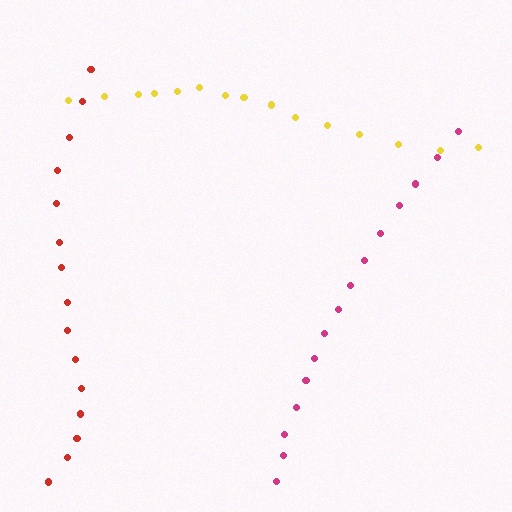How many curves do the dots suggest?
There are 3 distinct paths.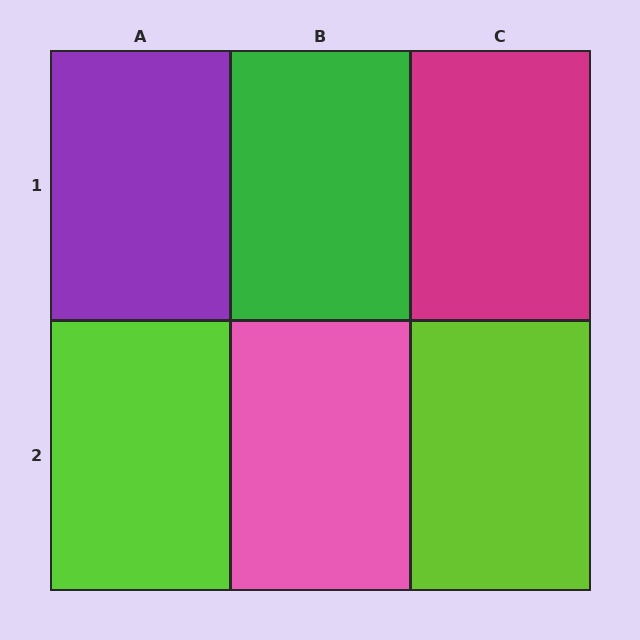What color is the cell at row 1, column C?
Magenta.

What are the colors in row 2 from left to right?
Lime, pink, lime.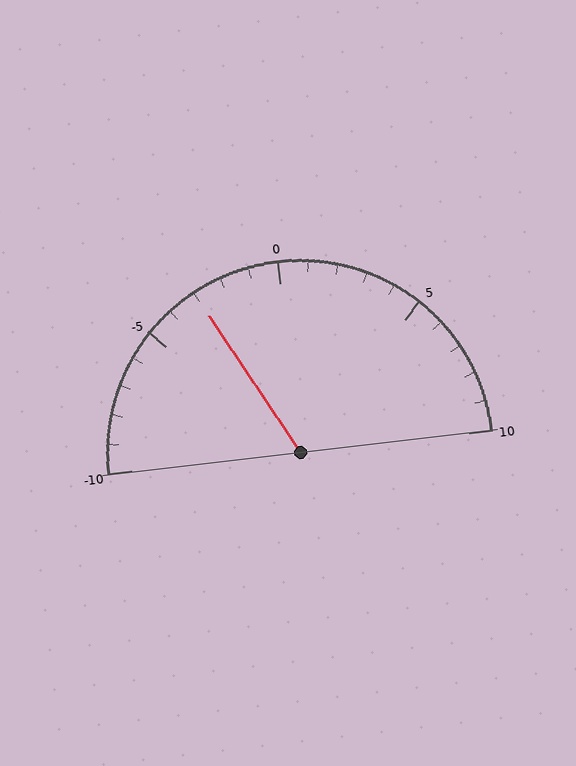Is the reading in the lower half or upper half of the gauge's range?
The reading is in the lower half of the range (-10 to 10).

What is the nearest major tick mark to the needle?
The nearest major tick mark is -5.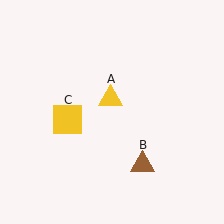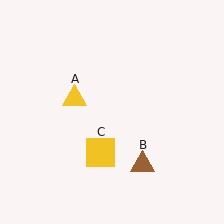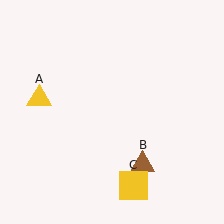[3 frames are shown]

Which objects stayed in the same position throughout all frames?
Brown triangle (object B) remained stationary.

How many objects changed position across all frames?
2 objects changed position: yellow triangle (object A), yellow square (object C).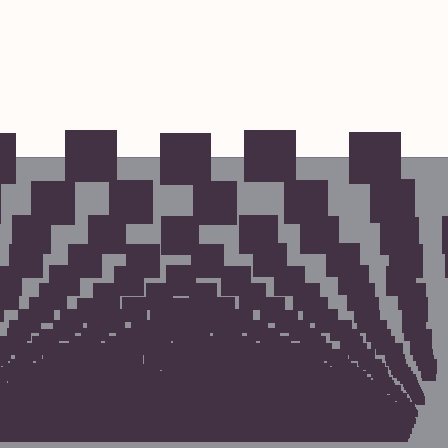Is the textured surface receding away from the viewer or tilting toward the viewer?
The surface appears to tilt toward the viewer. Texture elements get larger and sparser toward the top.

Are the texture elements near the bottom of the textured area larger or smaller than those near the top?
Smaller. The gradient is inverted — elements near the bottom are smaller and denser.